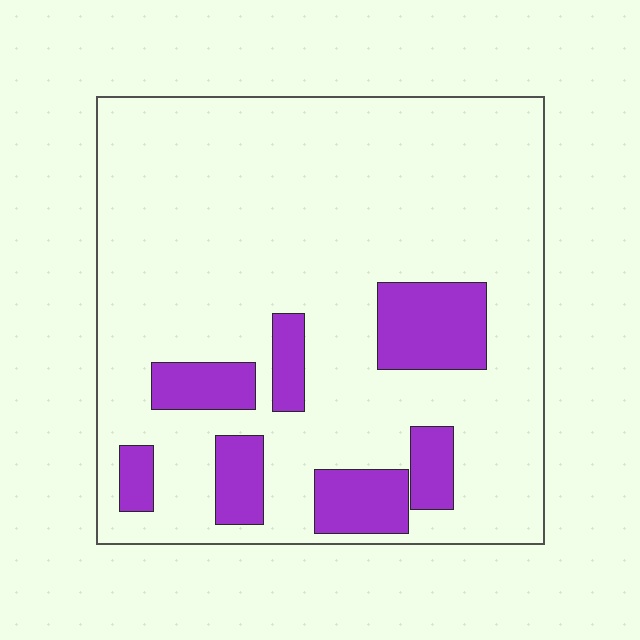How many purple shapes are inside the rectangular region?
7.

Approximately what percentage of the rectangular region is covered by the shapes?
Approximately 15%.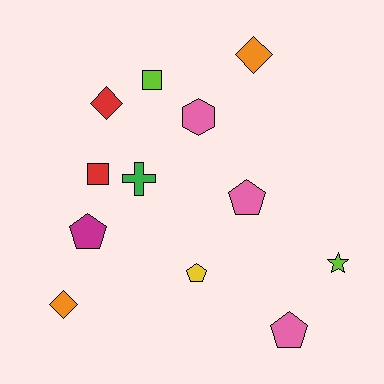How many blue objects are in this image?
There are no blue objects.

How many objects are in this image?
There are 12 objects.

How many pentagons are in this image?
There are 4 pentagons.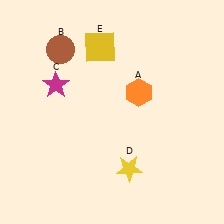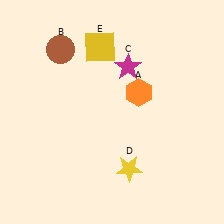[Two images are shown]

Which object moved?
The magenta star (C) moved right.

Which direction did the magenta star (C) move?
The magenta star (C) moved right.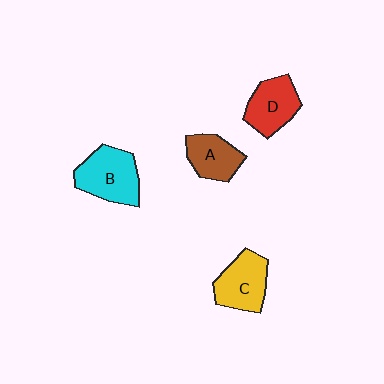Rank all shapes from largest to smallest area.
From largest to smallest: B (cyan), C (yellow), D (red), A (brown).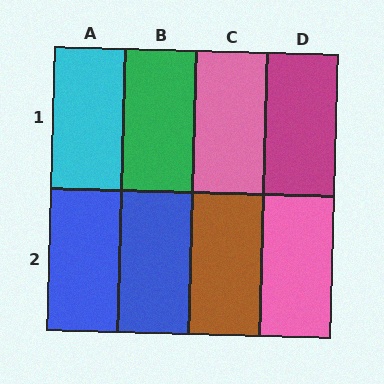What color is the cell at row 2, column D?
Pink.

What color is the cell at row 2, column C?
Brown.